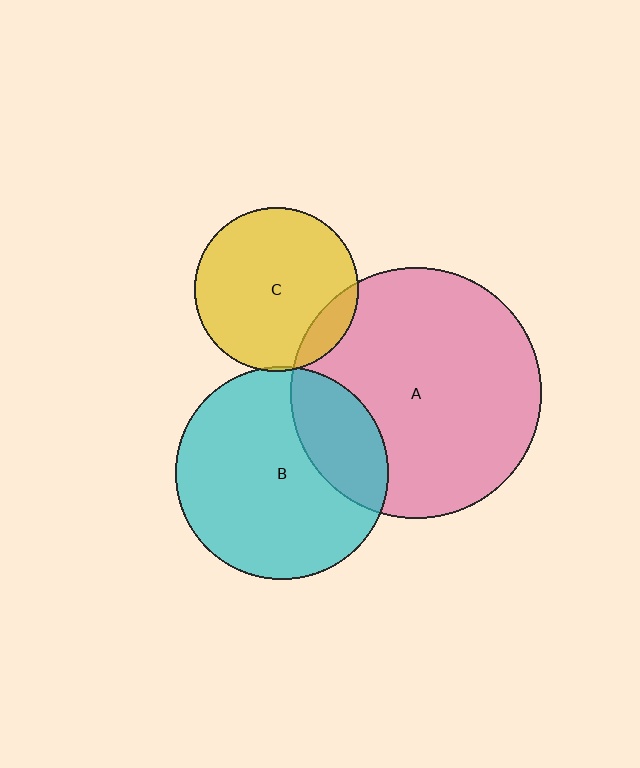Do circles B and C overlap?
Yes.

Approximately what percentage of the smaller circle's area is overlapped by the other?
Approximately 5%.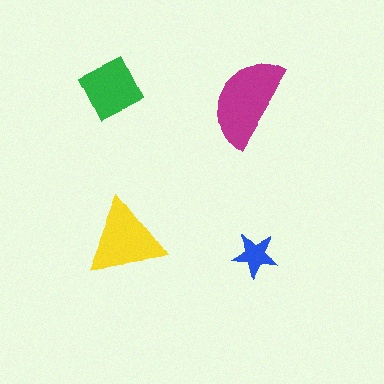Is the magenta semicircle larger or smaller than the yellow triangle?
Larger.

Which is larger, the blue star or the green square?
The green square.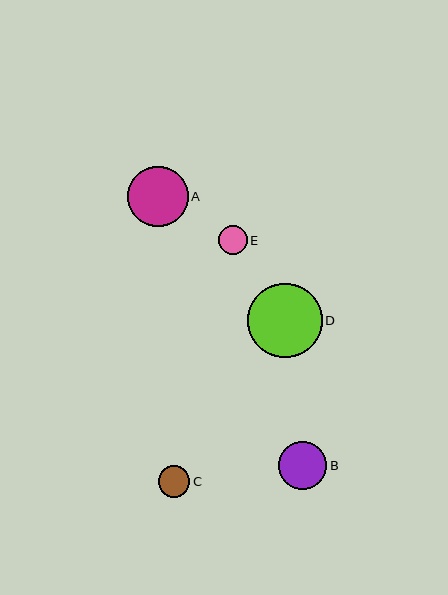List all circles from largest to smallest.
From largest to smallest: D, A, B, C, E.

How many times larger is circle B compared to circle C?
Circle B is approximately 1.5 times the size of circle C.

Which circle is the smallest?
Circle E is the smallest with a size of approximately 29 pixels.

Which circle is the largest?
Circle D is the largest with a size of approximately 75 pixels.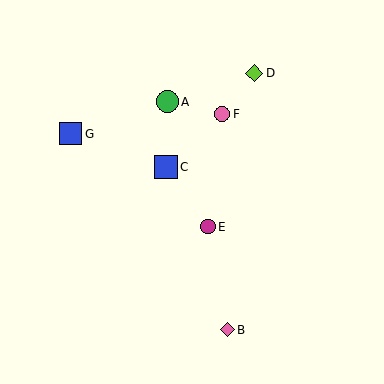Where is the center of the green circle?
The center of the green circle is at (167, 102).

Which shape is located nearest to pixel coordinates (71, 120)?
The blue square (labeled G) at (71, 134) is nearest to that location.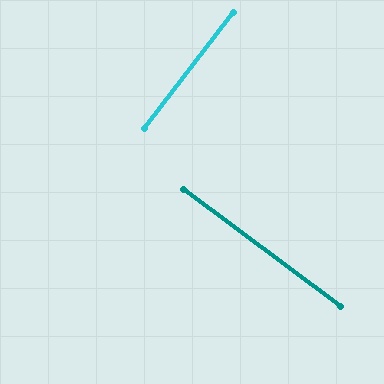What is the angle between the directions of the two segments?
Approximately 89 degrees.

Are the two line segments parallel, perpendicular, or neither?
Perpendicular — they meet at approximately 89°.